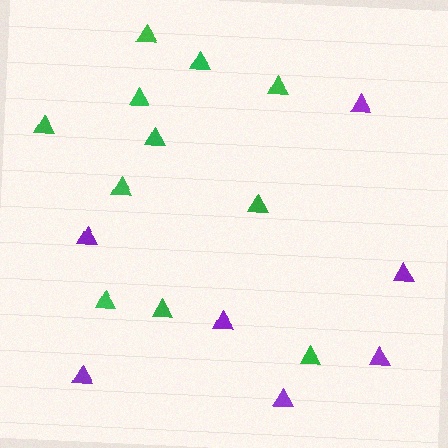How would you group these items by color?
There are 2 groups: one group of purple triangles (7) and one group of green triangles (11).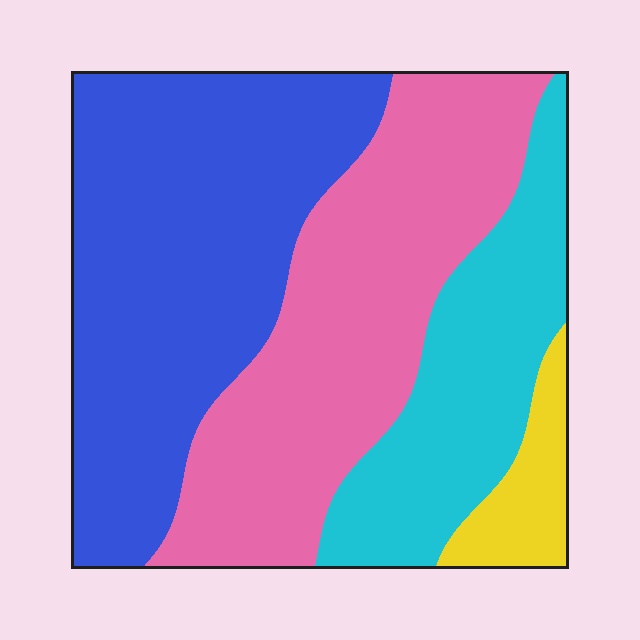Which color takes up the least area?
Yellow, at roughly 5%.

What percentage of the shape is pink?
Pink covers 34% of the shape.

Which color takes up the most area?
Blue, at roughly 40%.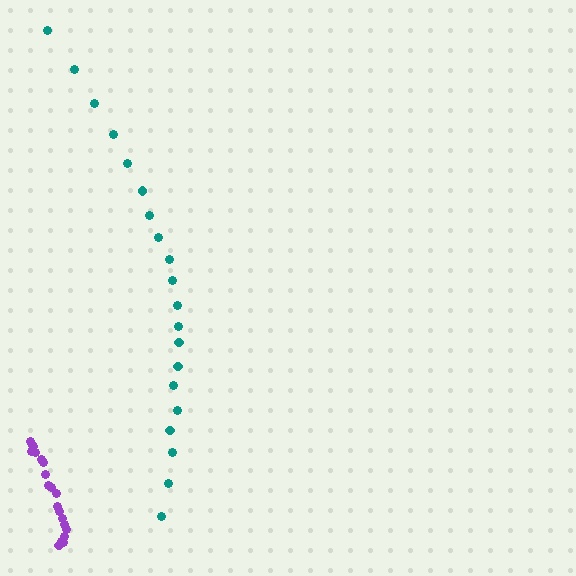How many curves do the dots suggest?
There are 2 distinct paths.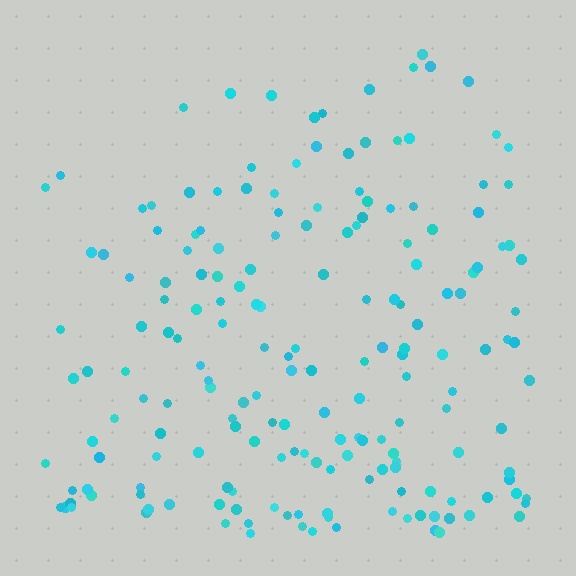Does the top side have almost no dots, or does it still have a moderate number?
Still a moderate number, just noticeably fewer than the bottom.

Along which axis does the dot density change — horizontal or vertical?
Vertical.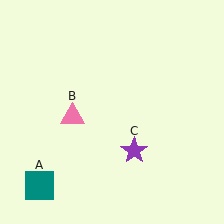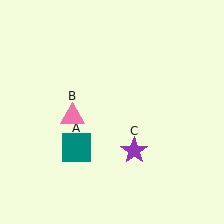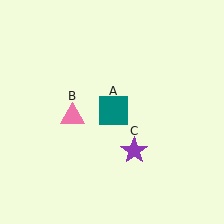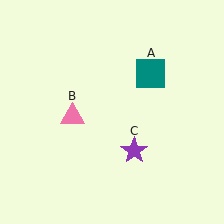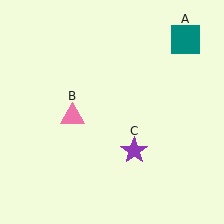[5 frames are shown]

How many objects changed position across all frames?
1 object changed position: teal square (object A).